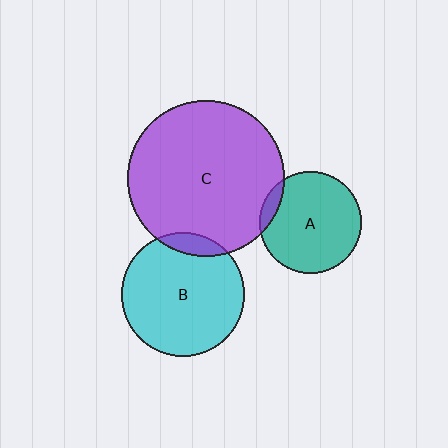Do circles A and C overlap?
Yes.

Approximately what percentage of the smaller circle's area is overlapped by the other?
Approximately 10%.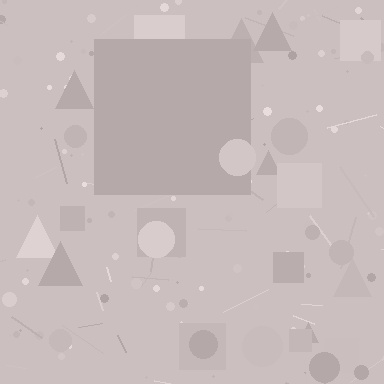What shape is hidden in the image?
A square is hidden in the image.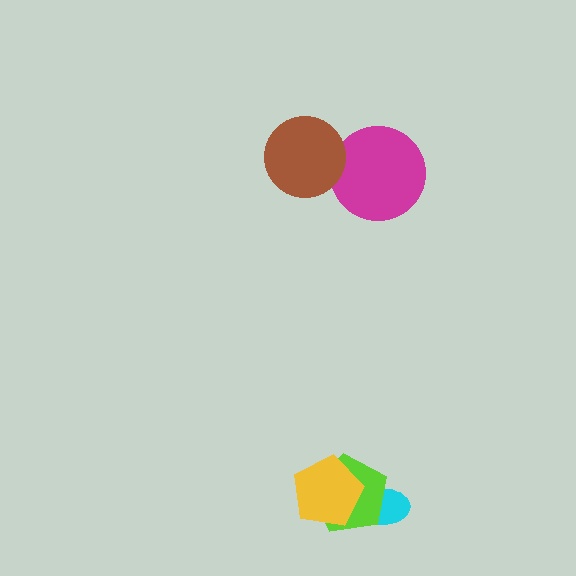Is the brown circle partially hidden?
No, no other shape covers it.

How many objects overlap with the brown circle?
1 object overlaps with the brown circle.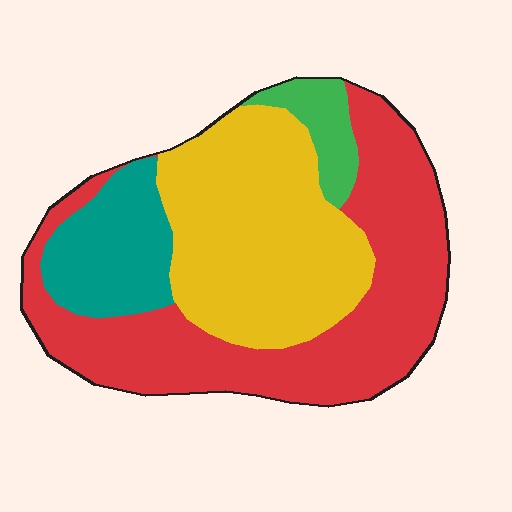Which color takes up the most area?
Red, at roughly 45%.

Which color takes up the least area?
Green, at roughly 5%.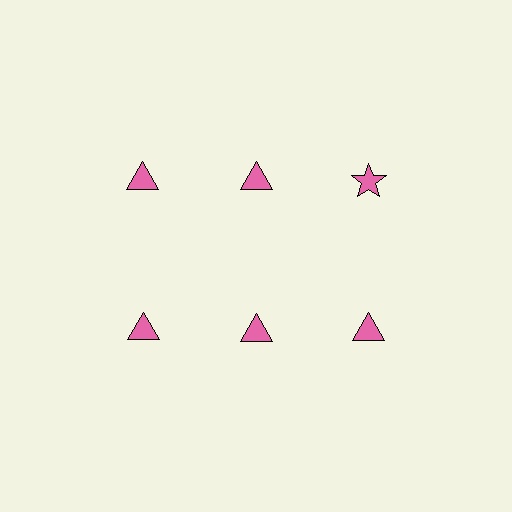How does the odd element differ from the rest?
It has a different shape: star instead of triangle.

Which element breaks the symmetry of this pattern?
The pink star in the top row, center column breaks the symmetry. All other shapes are pink triangles.